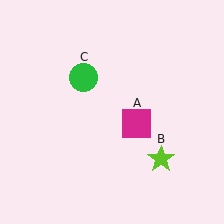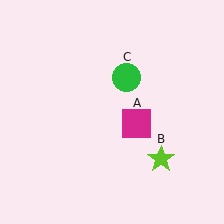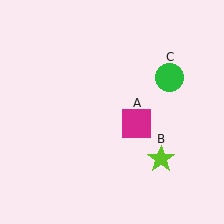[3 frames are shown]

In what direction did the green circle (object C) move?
The green circle (object C) moved right.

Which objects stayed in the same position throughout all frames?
Magenta square (object A) and lime star (object B) remained stationary.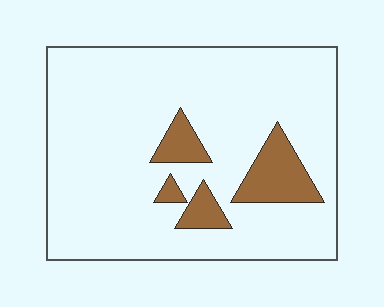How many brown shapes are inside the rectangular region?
4.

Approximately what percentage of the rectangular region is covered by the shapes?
Approximately 10%.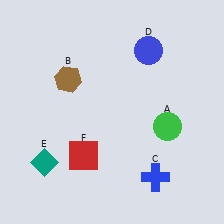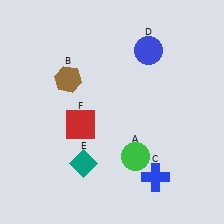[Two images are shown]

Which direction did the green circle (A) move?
The green circle (A) moved left.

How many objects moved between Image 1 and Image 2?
3 objects moved between the two images.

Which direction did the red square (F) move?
The red square (F) moved up.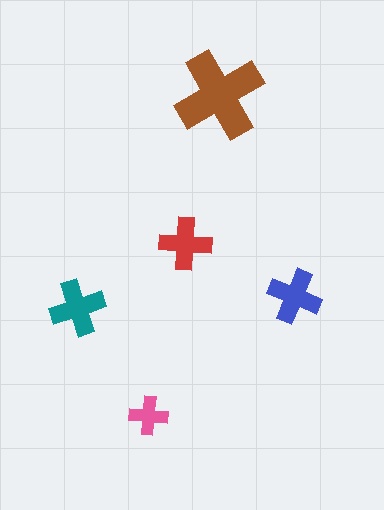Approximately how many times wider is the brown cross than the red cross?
About 1.5 times wider.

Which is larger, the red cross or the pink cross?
The red one.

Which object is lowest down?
The pink cross is bottommost.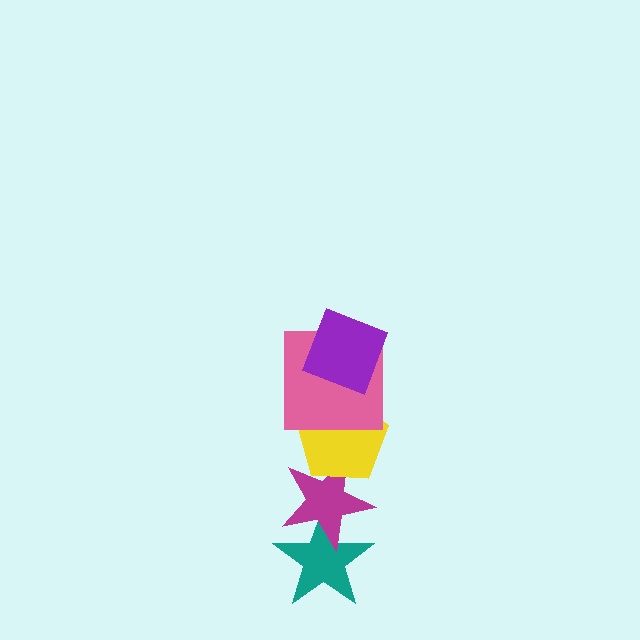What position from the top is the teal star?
The teal star is 5th from the top.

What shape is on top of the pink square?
The purple diamond is on top of the pink square.